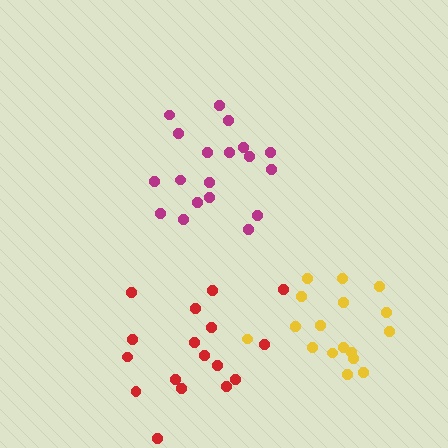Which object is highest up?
The magenta cluster is topmost.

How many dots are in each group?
Group 1: 19 dots, Group 2: 17 dots, Group 3: 17 dots (53 total).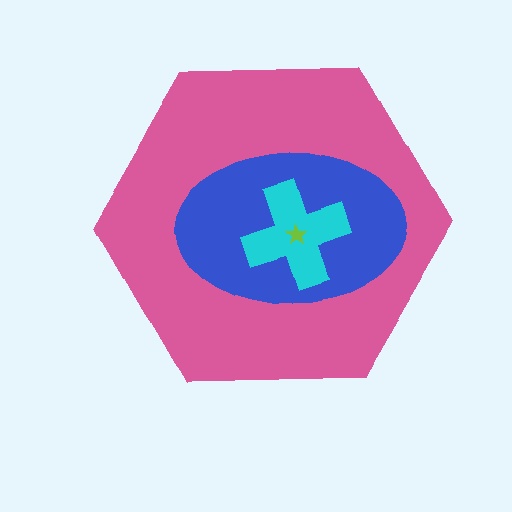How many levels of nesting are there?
4.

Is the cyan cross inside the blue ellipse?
Yes.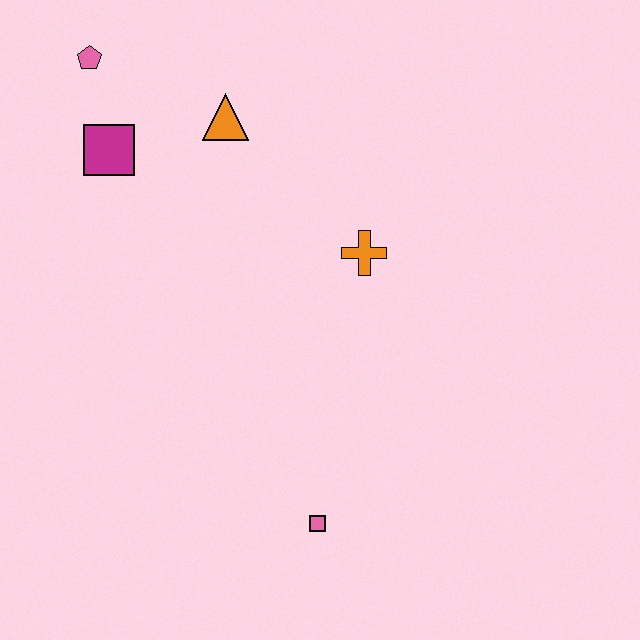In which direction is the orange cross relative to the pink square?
The orange cross is above the pink square.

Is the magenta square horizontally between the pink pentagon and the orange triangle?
Yes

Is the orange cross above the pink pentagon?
No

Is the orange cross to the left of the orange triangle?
No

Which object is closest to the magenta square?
The pink pentagon is closest to the magenta square.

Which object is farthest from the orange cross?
The pink pentagon is farthest from the orange cross.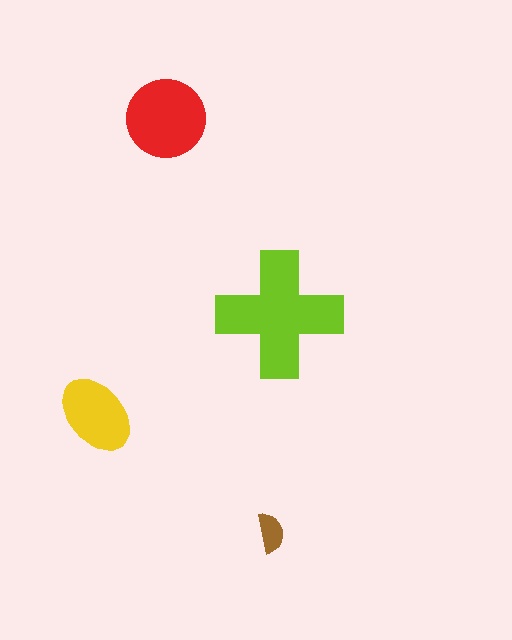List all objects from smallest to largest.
The brown semicircle, the yellow ellipse, the red circle, the lime cross.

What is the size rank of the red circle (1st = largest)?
2nd.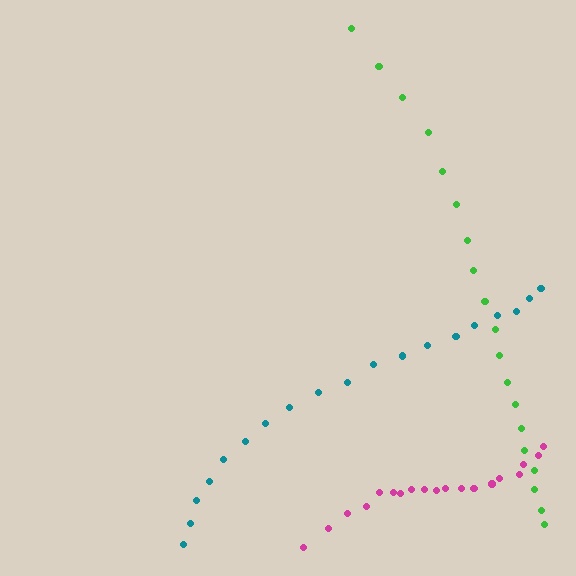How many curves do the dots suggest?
There are 3 distinct paths.